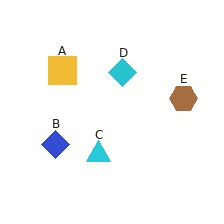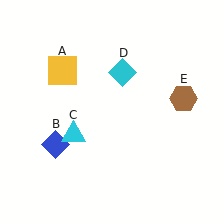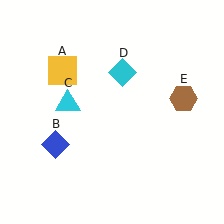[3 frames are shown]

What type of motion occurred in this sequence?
The cyan triangle (object C) rotated clockwise around the center of the scene.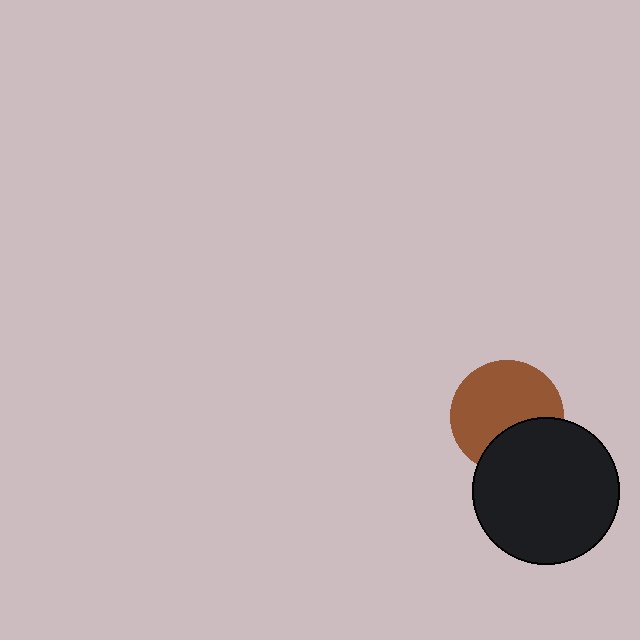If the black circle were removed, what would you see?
You would see the complete brown circle.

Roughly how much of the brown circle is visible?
Most of it is visible (roughly 68%).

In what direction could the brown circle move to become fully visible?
The brown circle could move up. That would shift it out from behind the black circle entirely.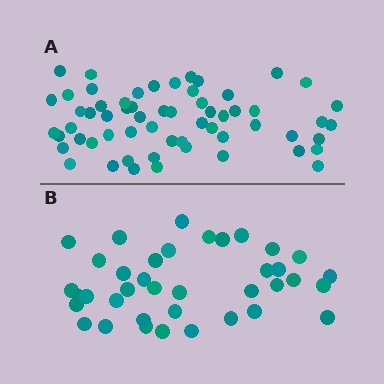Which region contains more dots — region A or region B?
Region A (the top region) has more dots.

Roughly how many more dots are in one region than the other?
Region A has approximately 20 more dots than region B.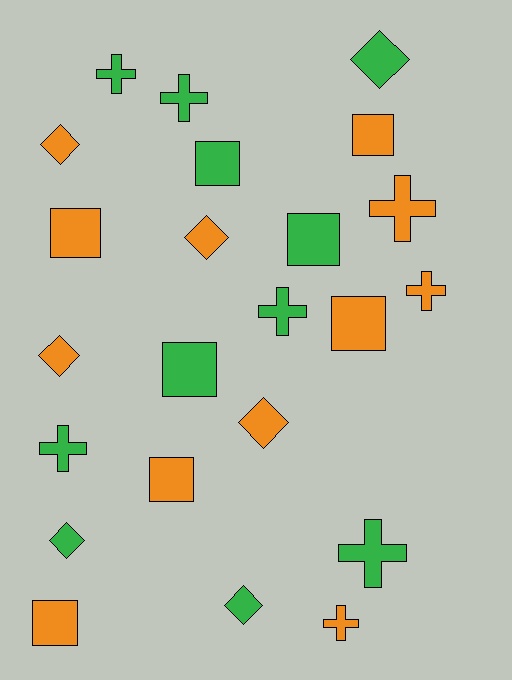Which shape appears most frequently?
Square, with 8 objects.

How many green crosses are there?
There are 5 green crosses.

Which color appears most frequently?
Orange, with 12 objects.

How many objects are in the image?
There are 23 objects.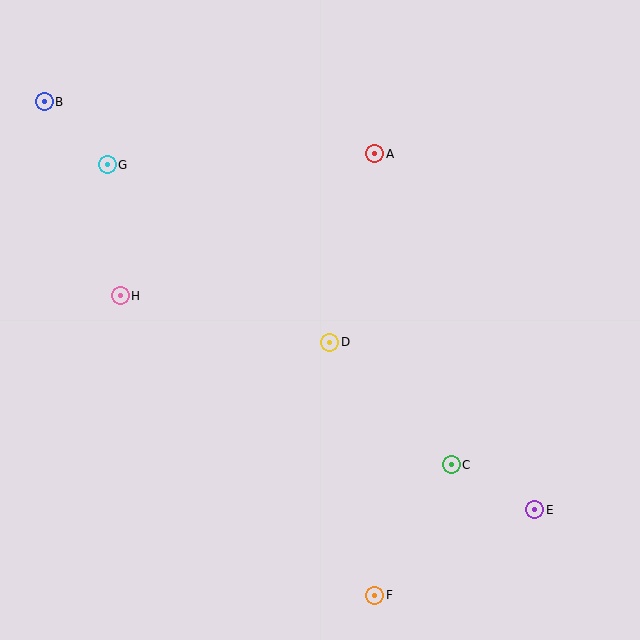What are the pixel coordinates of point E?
Point E is at (535, 510).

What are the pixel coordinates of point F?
Point F is at (375, 595).